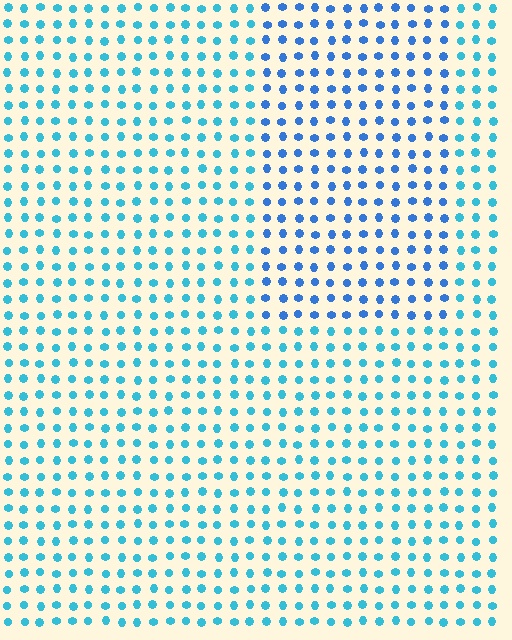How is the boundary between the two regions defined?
The boundary is defined purely by a slight shift in hue (about 27 degrees). Spacing, size, and orientation are identical on both sides.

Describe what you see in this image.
The image is filled with small cyan elements in a uniform arrangement. A rectangle-shaped region is visible where the elements are tinted to a slightly different hue, forming a subtle color boundary.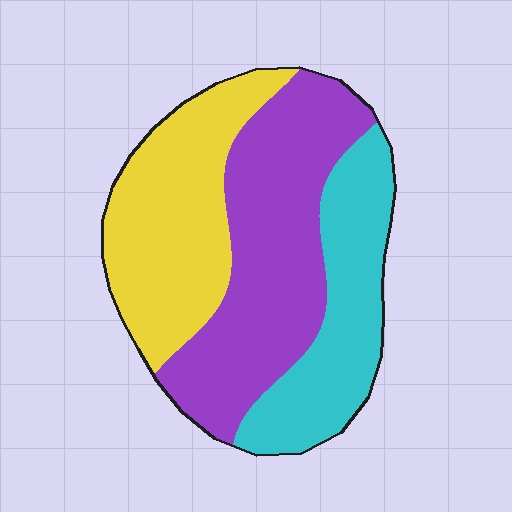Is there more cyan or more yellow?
Yellow.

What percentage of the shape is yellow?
Yellow takes up between a quarter and a half of the shape.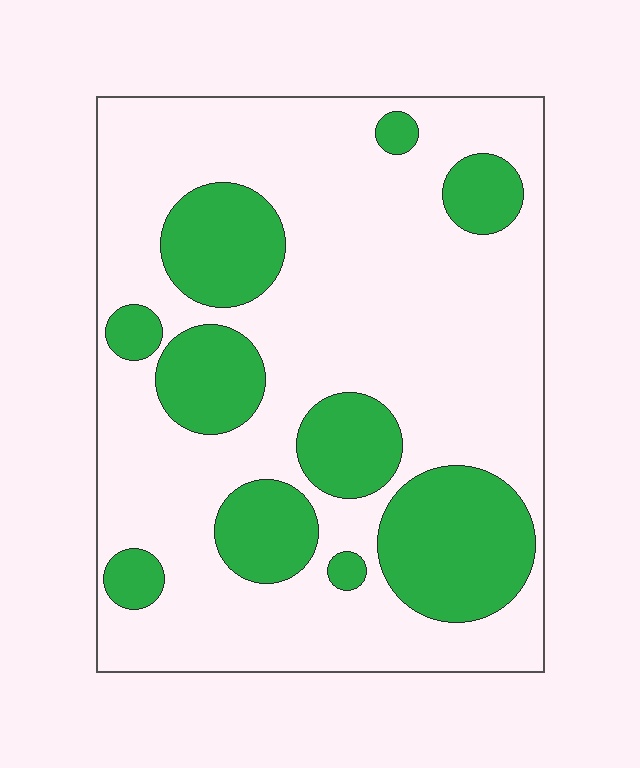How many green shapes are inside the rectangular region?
10.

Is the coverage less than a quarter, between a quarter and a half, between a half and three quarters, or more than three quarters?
Between a quarter and a half.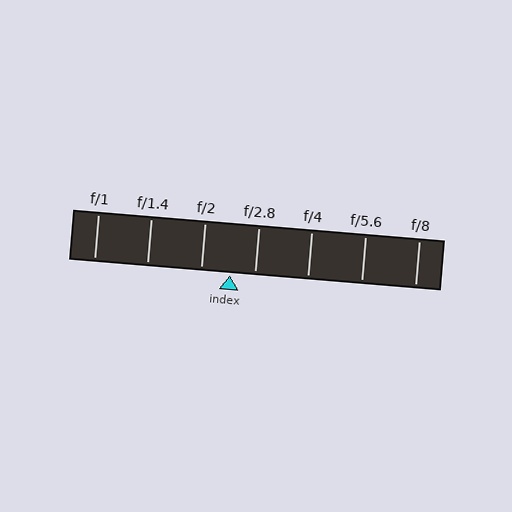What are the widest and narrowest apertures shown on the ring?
The widest aperture shown is f/1 and the narrowest is f/8.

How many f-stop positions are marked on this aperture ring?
There are 7 f-stop positions marked.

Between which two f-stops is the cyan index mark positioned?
The index mark is between f/2 and f/2.8.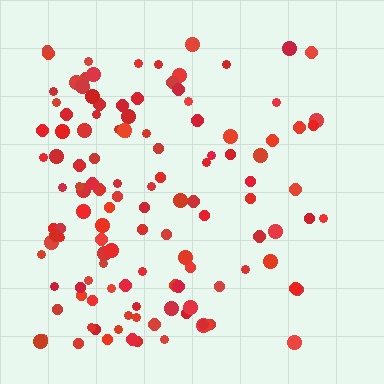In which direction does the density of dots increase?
From right to left, with the left side densest.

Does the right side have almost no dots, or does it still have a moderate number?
Still a moderate number, just noticeably fewer than the left.